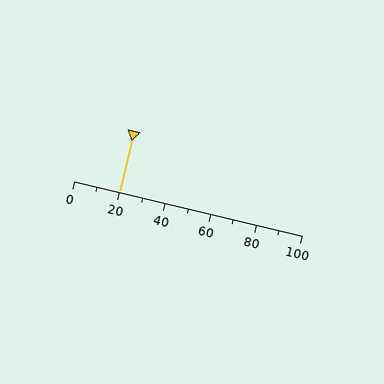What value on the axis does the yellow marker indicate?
The marker indicates approximately 20.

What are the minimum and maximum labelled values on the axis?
The axis runs from 0 to 100.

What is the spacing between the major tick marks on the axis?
The major ticks are spaced 20 apart.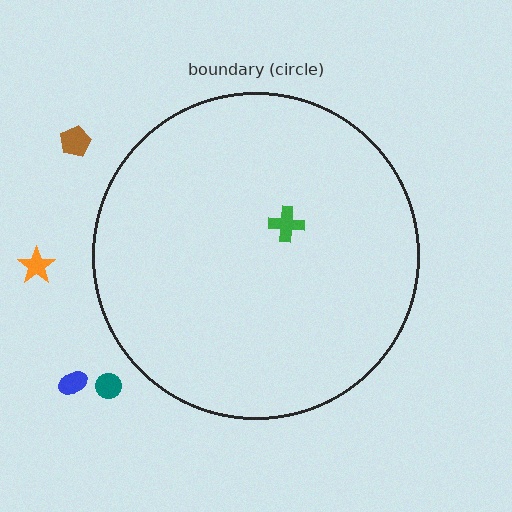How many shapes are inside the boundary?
1 inside, 4 outside.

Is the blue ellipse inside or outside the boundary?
Outside.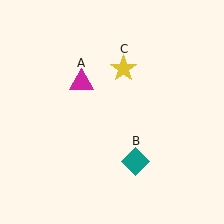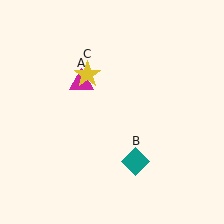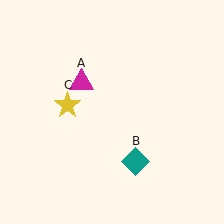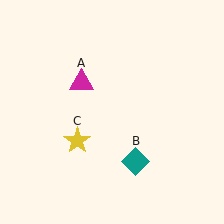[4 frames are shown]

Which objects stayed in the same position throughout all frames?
Magenta triangle (object A) and teal diamond (object B) remained stationary.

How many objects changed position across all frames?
1 object changed position: yellow star (object C).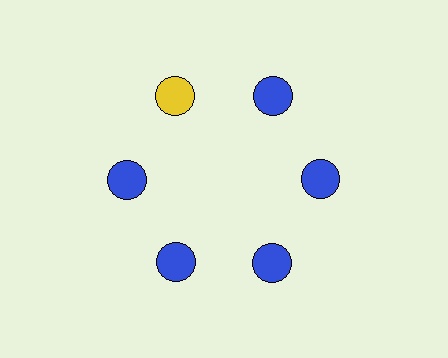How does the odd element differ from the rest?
It has a different color: yellow instead of blue.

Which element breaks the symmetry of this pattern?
The yellow circle at roughly the 11 o'clock position breaks the symmetry. All other shapes are blue circles.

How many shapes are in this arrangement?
There are 6 shapes arranged in a ring pattern.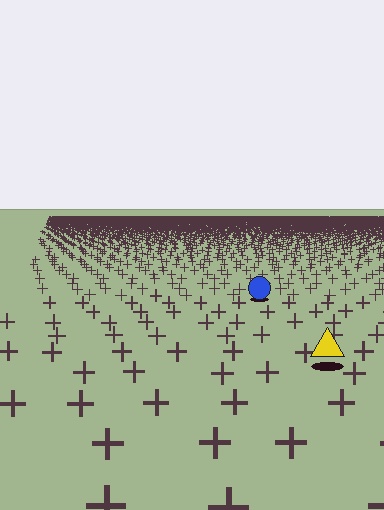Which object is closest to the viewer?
The yellow triangle is closest. The texture marks near it are larger and more spread out.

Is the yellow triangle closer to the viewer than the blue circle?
Yes. The yellow triangle is closer — you can tell from the texture gradient: the ground texture is coarser near it.